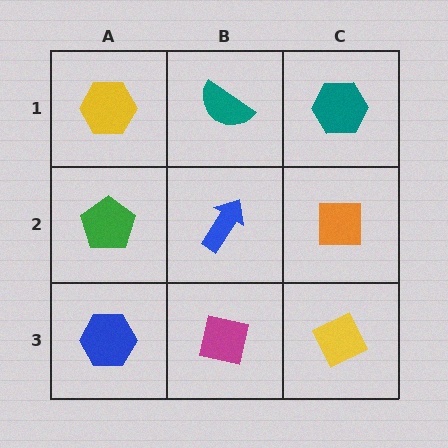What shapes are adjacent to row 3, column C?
An orange square (row 2, column C), a magenta square (row 3, column B).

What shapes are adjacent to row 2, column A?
A yellow hexagon (row 1, column A), a blue hexagon (row 3, column A), a blue arrow (row 2, column B).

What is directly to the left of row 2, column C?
A blue arrow.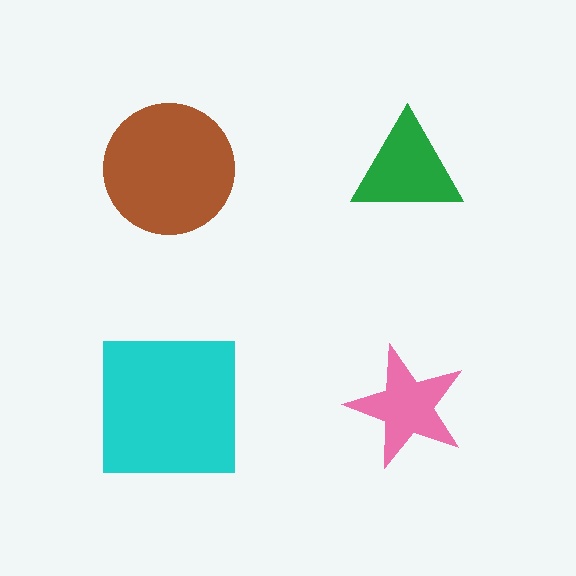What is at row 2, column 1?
A cyan square.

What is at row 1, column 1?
A brown circle.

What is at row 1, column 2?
A green triangle.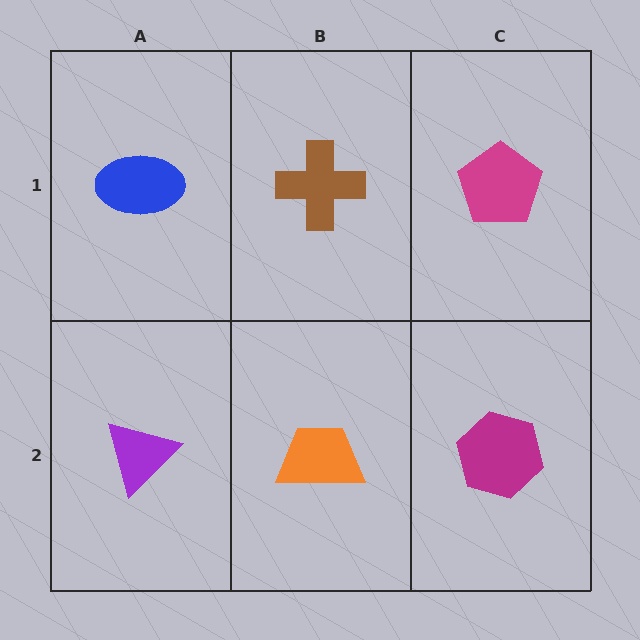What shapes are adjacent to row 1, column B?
An orange trapezoid (row 2, column B), a blue ellipse (row 1, column A), a magenta pentagon (row 1, column C).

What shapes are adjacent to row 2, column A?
A blue ellipse (row 1, column A), an orange trapezoid (row 2, column B).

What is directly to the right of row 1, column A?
A brown cross.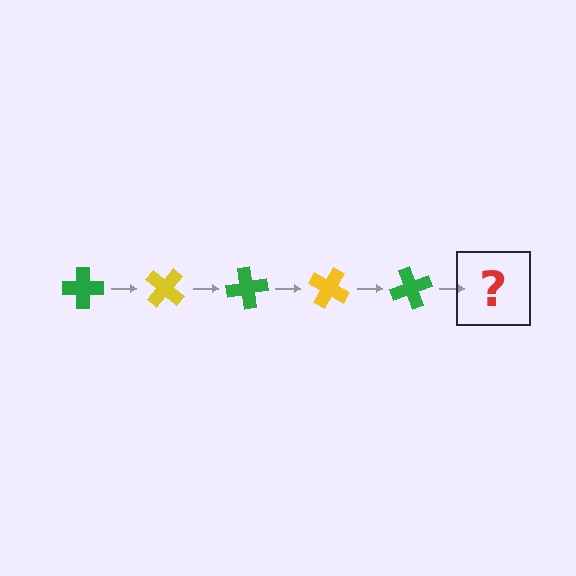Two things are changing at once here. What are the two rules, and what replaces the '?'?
The two rules are that it rotates 40 degrees each step and the color cycles through green and yellow. The '?' should be a yellow cross, rotated 200 degrees from the start.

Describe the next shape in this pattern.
It should be a yellow cross, rotated 200 degrees from the start.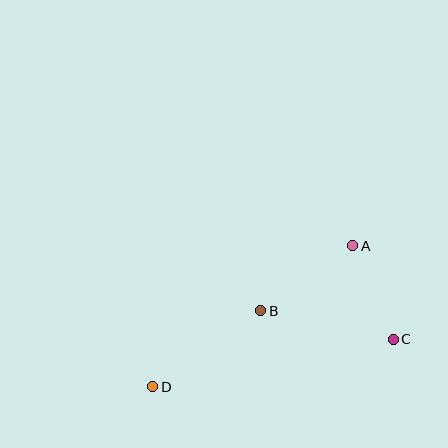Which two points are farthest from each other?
Points C and D are farthest from each other.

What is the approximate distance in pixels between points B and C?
The distance between B and C is approximately 135 pixels.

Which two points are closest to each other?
Points A and C are closest to each other.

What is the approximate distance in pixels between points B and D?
The distance between B and D is approximately 132 pixels.